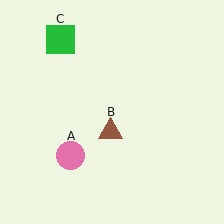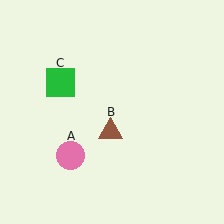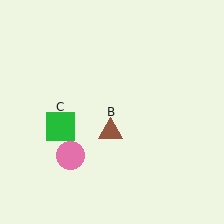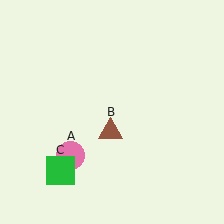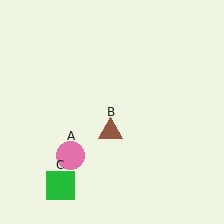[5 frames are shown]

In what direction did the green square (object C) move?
The green square (object C) moved down.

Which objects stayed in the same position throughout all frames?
Pink circle (object A) and brown triangle (object B) remained stationary.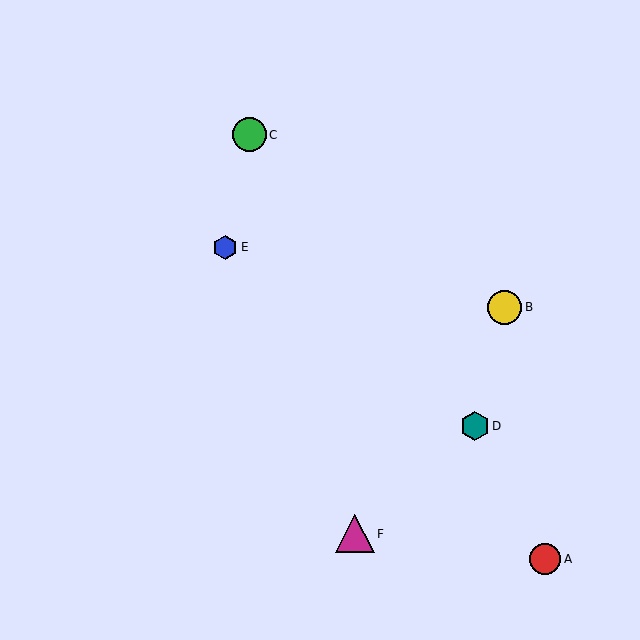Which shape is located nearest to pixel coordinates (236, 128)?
The green circle (labeled C) at (249, 135) is nearest to that location.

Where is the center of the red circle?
The center of the red circle is at (545, 559).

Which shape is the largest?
The magenta triangle (labeled F) is the largest.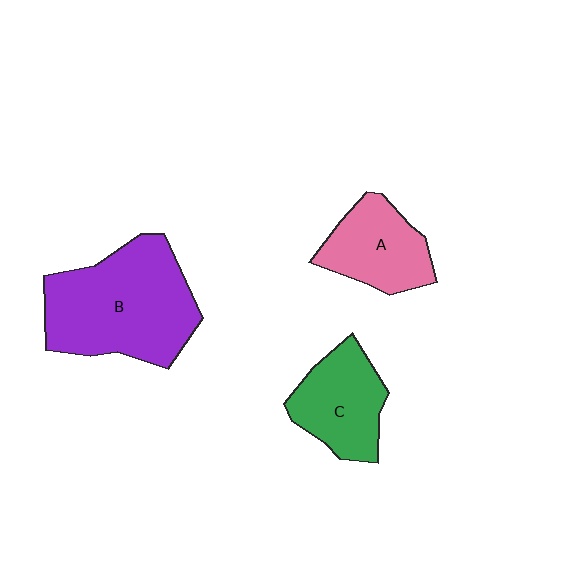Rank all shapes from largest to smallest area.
From largest to smallest: B (purple), C (green), A (pink).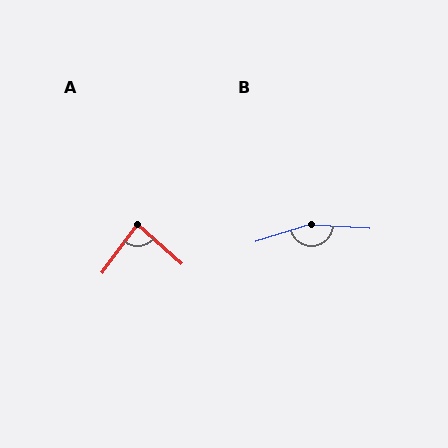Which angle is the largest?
B, at approximately 160 degrees.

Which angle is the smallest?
A, at approximately 85 degrees.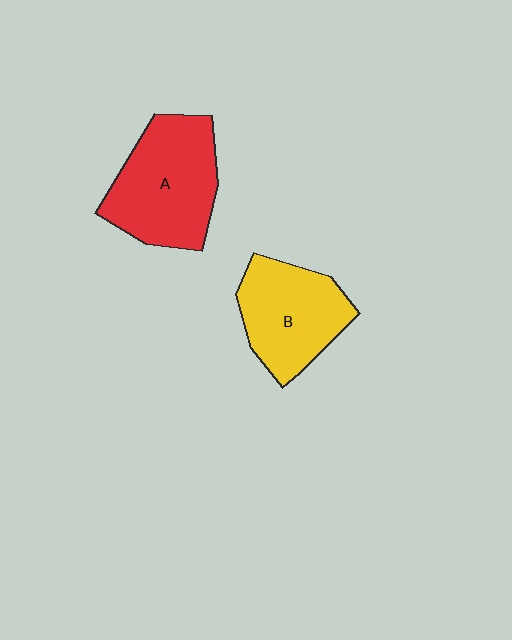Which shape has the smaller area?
Shape B (yellow).